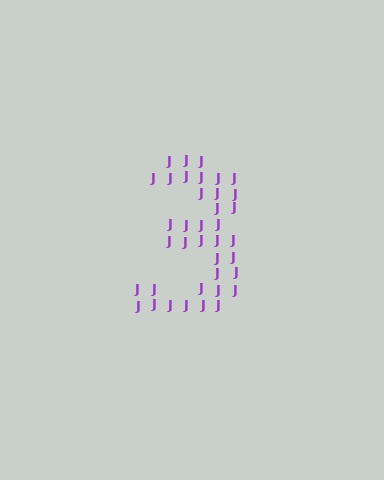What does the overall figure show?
The overall figure shows the digit 3.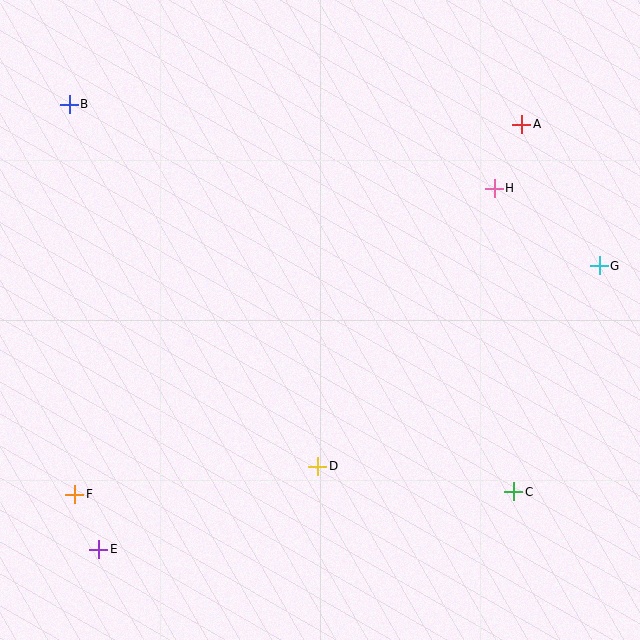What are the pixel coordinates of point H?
Point H is at (494, 188).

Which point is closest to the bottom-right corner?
Point C is closest to the bottom-right corner.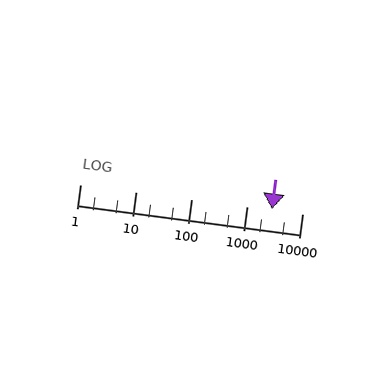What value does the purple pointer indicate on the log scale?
The pointer indicates approximately 2800.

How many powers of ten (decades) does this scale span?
The scale spans 4 decades, from 1 to 10000.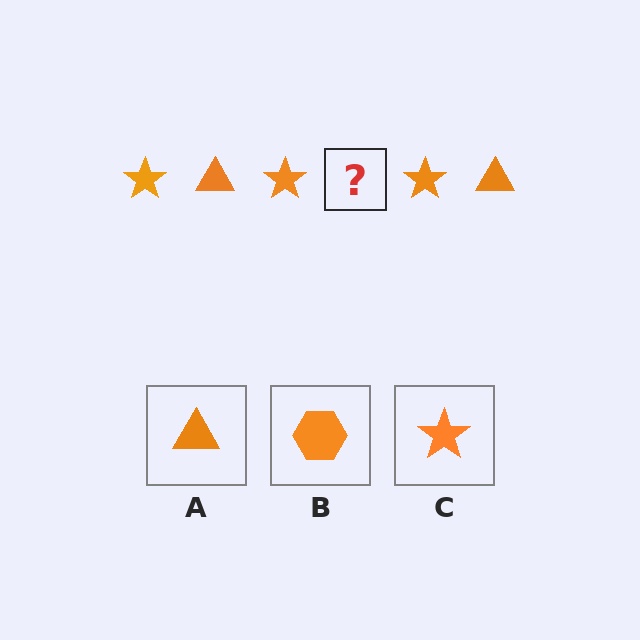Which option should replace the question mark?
Option A.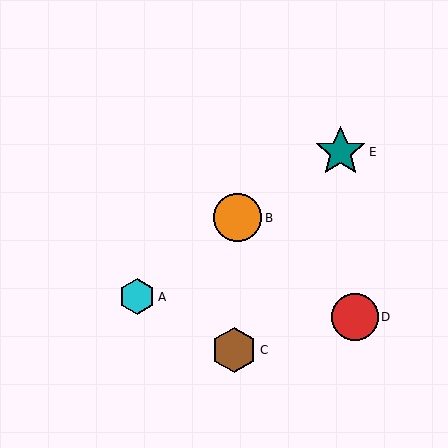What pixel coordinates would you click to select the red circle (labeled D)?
Click at (355, 317) to select the red circle D.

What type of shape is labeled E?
Shape E is a teal star.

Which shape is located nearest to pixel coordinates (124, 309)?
The cyan hexagon (labeled A) at (137, 297) is nearest to that location.